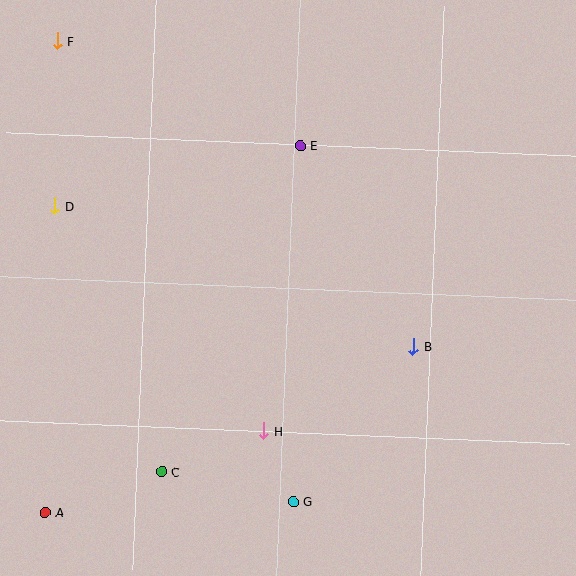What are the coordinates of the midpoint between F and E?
The midpoint between F and E is at (179, 93).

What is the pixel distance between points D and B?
The distance between D and B is 385 pixels.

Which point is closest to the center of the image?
Point B at (414, 346) is closest to the center.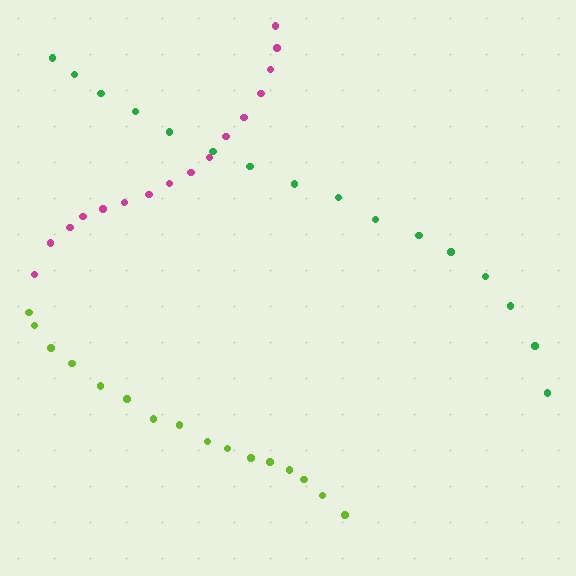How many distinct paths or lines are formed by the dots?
There are 3 distinct paths.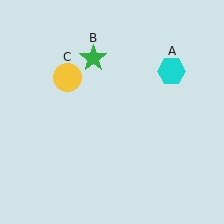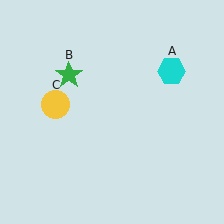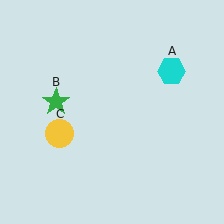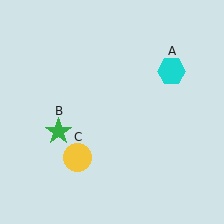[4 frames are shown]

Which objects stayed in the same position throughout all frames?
Cyan hexagon (object A) remained stationary.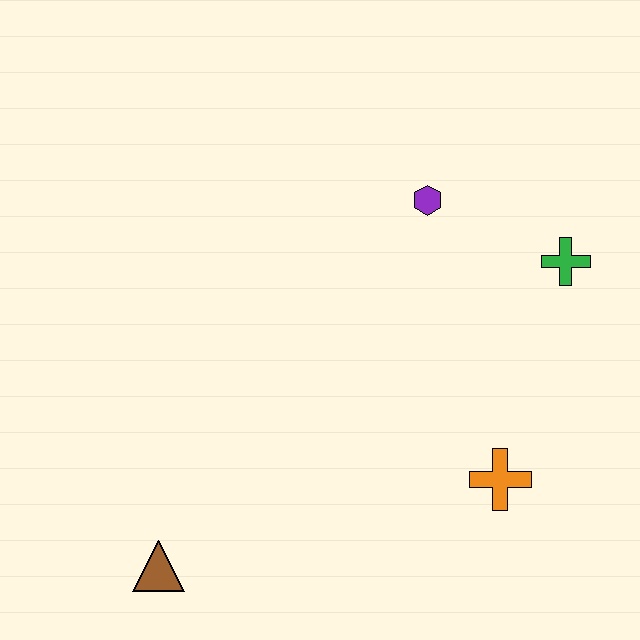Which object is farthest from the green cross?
The brown triangle is farthest from the green cross.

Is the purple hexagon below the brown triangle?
No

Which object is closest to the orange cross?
The green cross is closest to the orange cross.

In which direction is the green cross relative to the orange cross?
The green cross is above the orange cross.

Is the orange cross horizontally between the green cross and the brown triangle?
Yes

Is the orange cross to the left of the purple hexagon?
No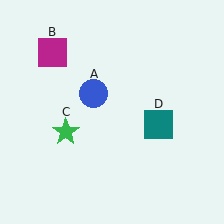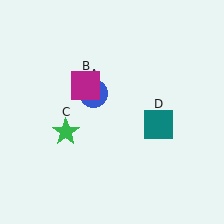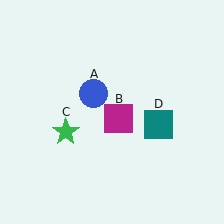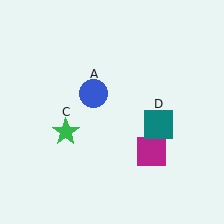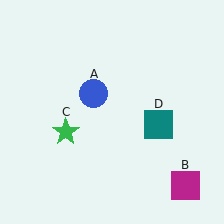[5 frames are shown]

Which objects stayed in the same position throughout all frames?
Blue circle (object A) and green star (object C) and teal square (object D) remained stationary.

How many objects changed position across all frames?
1 object changed position: magenta square (object B).